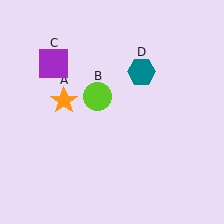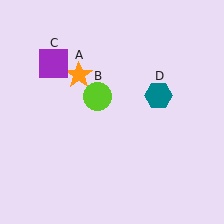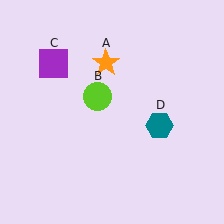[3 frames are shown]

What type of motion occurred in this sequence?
The orange star (object A), teal hexagon (object D) rotated clockwise around the center of the scene.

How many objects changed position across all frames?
2 objects changed position: orange star (object A), teal hexagon (object D).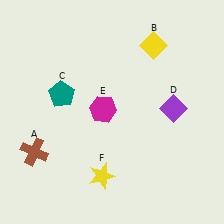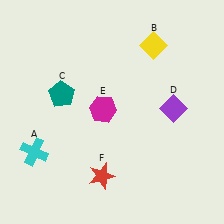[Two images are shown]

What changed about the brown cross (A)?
In Image 1, A is brown. In Image 2, it changed to cyan.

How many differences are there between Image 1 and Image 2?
There are 2 differences between the two images.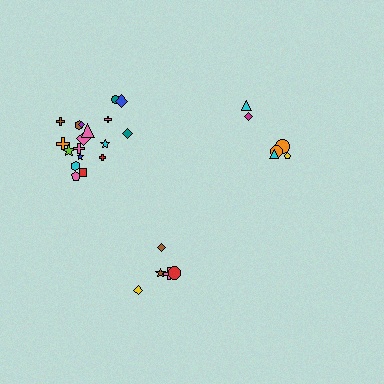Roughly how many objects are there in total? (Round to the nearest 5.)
Roughly 30 objects in total.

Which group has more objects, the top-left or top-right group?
The top-left group.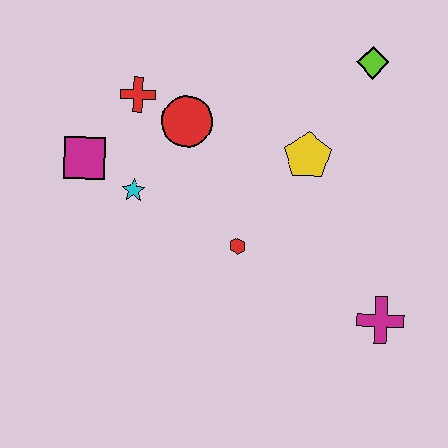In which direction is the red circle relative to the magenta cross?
The red circle is to the left of the magenta cross.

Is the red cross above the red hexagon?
Yes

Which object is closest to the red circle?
The red cross is closest to the red circle.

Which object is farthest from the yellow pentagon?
The magenta square is farthest from the yellow pentagon.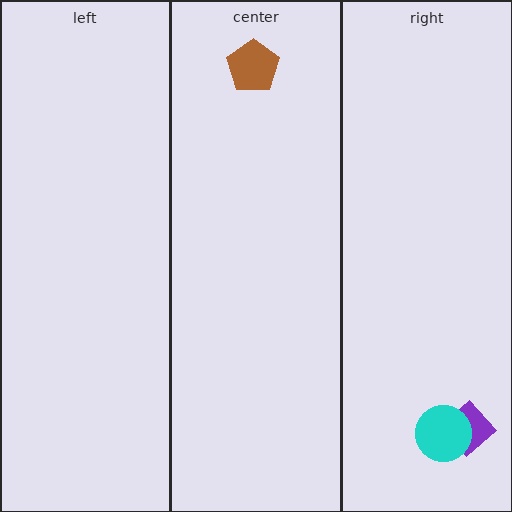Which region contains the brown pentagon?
The center region.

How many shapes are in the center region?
1.